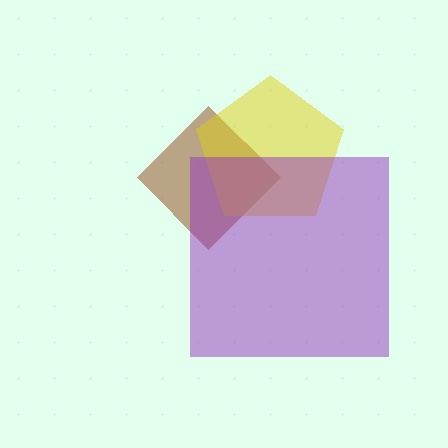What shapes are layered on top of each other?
The layered shapes are: a brown diamond, a yellow pentagon, a purple square.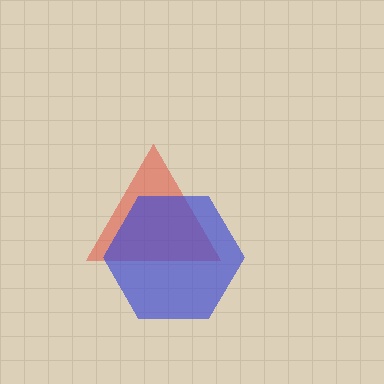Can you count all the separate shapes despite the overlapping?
Yes, there are 2 separate shapes.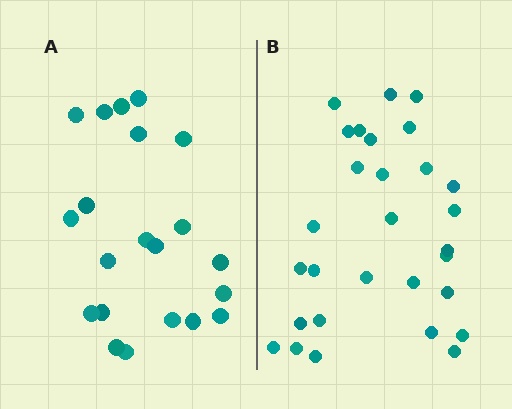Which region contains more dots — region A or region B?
Region B (the right region) has more dots.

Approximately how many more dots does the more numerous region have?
Region B has roughly 8 or so more dots than region A.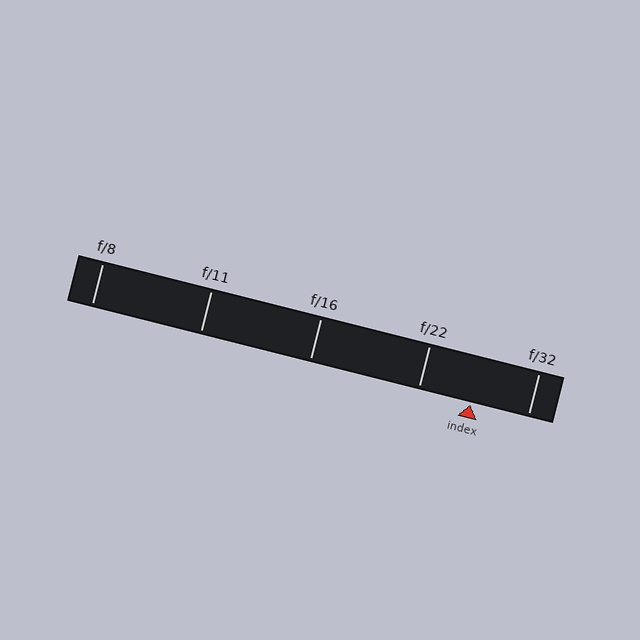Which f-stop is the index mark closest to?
The index mark is closest to f/22.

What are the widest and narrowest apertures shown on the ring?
The widest aperture shown is f/8 and the narrowest is f/32.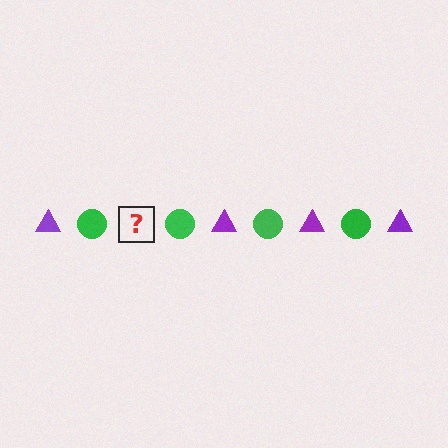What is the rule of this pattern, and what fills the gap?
The rule is that the pattern alternates between purple triangle and green circle. The gap should be filled with a purple triangle.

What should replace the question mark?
The question mark should be replaced with a purple triangle.